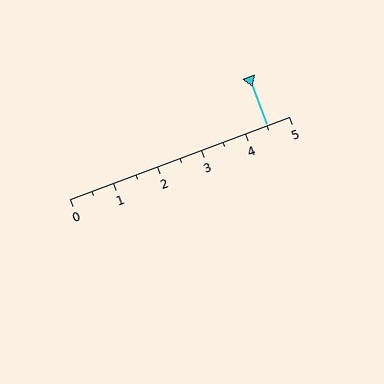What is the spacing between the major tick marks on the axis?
The major ticks are spaced 1 apart.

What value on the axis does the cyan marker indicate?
The marker indicates approximately 4.5.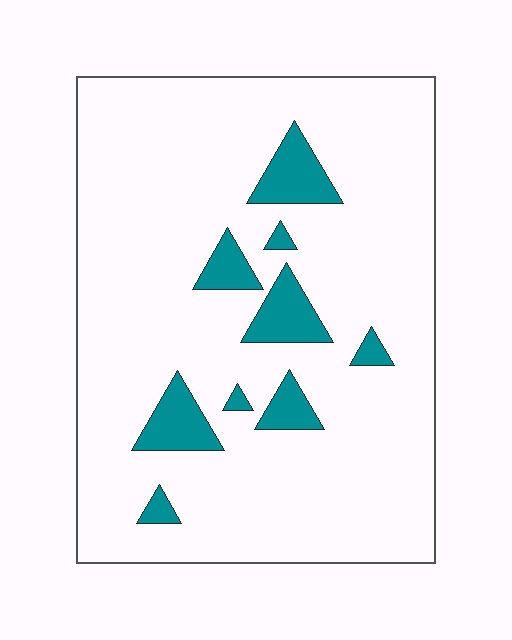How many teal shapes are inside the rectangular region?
9.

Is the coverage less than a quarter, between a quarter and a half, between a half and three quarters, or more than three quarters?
Less than a quarter.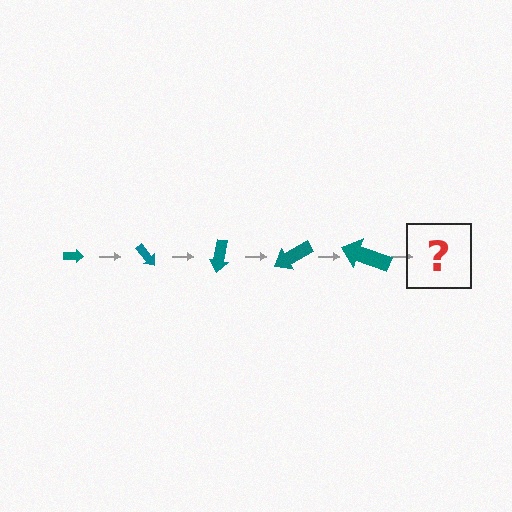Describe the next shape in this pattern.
It should be an arrow, larger than the previous one and rotated 250 degrees from the start.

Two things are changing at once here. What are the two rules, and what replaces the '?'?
The two rules are that the arrow grows larger each step and it rotates 50 degrees each step. The '?' should be an arrow, larger than the previous one and rotated 250 degrees from the start.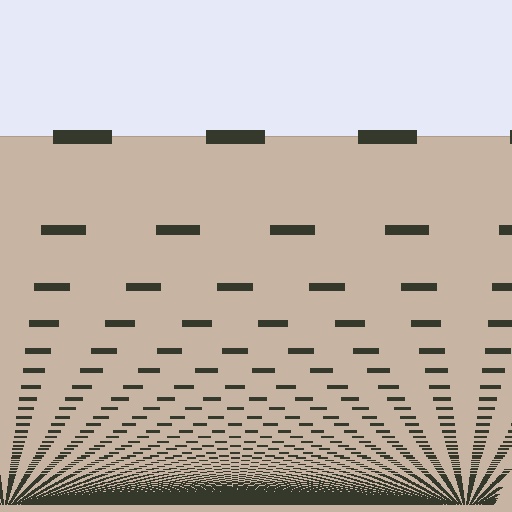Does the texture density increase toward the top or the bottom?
Density increases toward the bottom.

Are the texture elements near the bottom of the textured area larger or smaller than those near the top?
Smaller. The gradient is inverted — elements near the bottom are smaller and denser.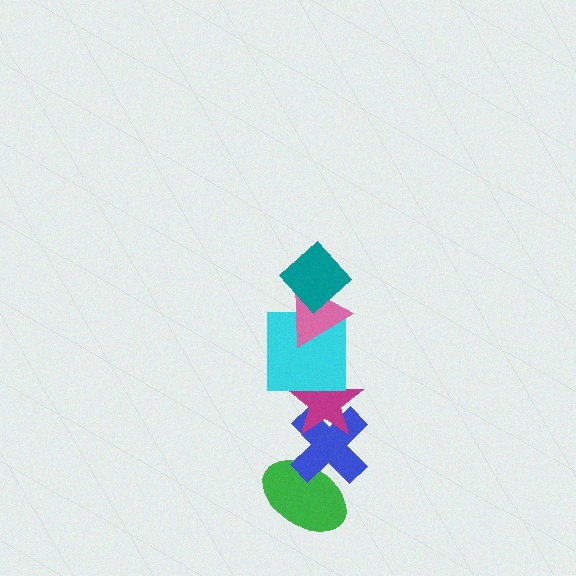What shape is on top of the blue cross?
The magenta star is on top of the blue cross.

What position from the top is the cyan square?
The cyan square is 3rd from the top.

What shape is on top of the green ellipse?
The blue cross is on top of the green ellipse.